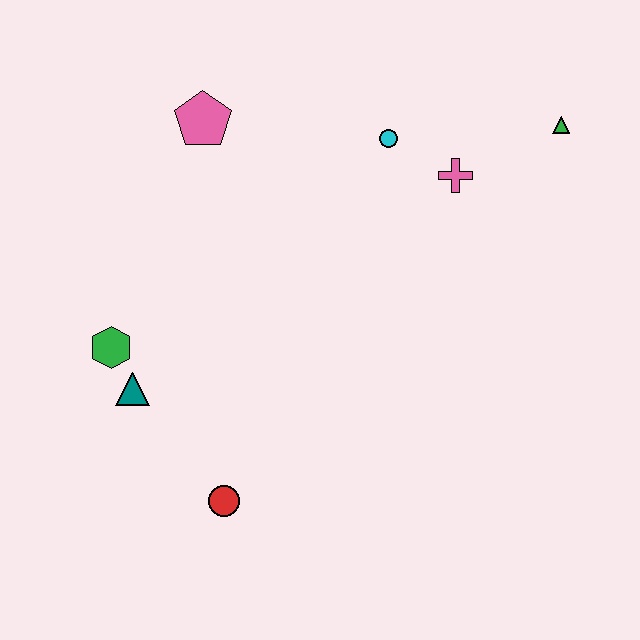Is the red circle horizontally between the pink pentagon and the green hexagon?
No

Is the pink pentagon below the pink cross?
No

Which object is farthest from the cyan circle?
The red circle is farthest from the cyan circle.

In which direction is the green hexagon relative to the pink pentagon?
The green hexagon is below the pink pentagon.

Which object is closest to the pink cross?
The cyan circle is closest to the pink cross.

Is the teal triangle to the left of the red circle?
Yes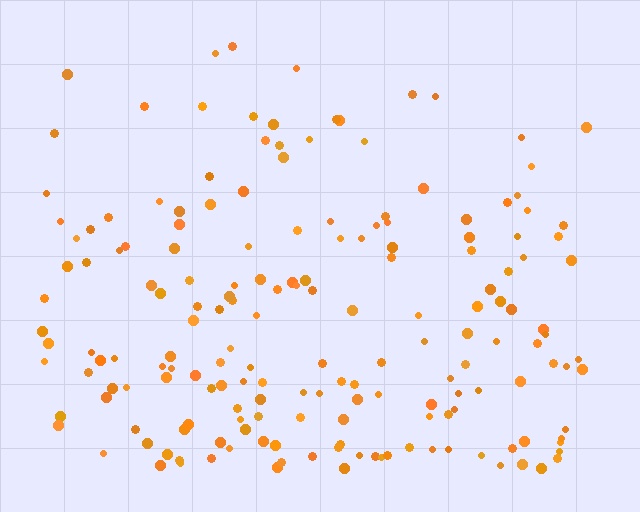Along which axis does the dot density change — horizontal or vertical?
Vertical.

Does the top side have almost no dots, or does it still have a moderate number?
Still a moderate number, just noticeably fewer than the bottom.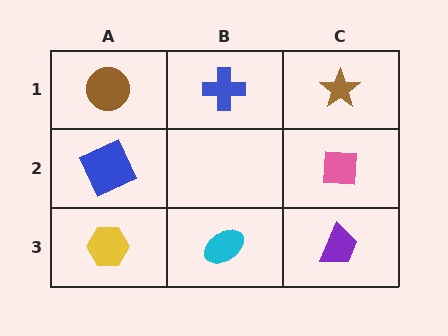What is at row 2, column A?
A blue square.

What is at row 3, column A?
A yellow hexagon.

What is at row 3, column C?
A purple trapezoid.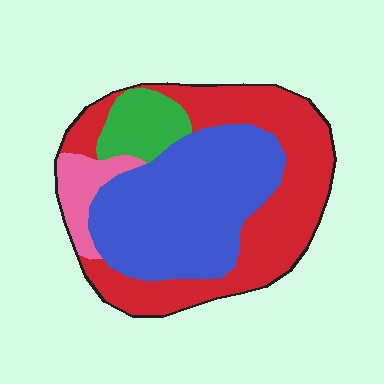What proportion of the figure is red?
Red takes up about two fifths (2/5) of the figure.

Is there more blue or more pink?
Blue.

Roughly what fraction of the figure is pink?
Pink takes up about one tenth (1/10) of the figure.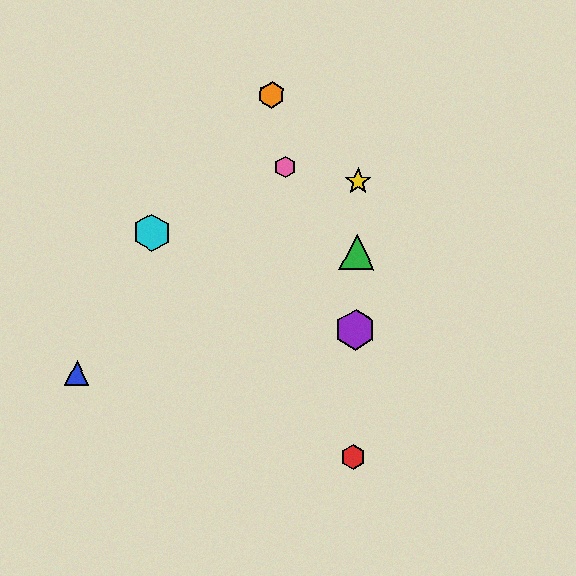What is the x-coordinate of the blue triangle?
The blue triangle is at x≈77.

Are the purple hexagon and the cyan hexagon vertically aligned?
No, the purple hexagon is at x≈355 and the cyan hexagon is at x≈152.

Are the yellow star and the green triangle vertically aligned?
Yes, both are at x≈358.